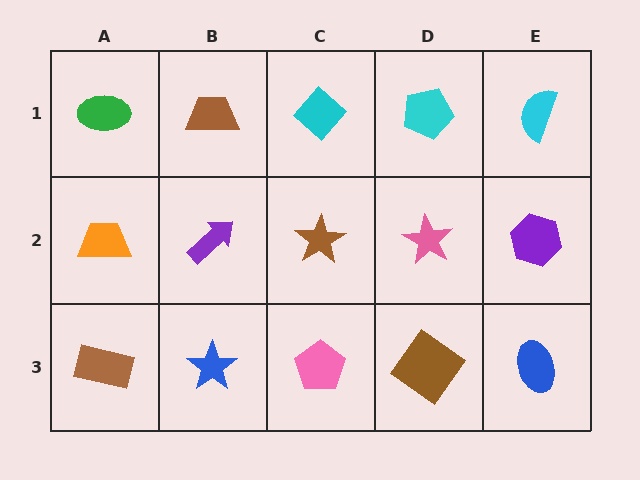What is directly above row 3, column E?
A purple hexagon.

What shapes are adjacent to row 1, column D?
A pink star (row 2, column D), a cyan diamond (row 1, column C), a cyan semicircle (row 1, column E).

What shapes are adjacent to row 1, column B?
A purple arrow (row 2, column B), a green ellipse (row 1, column A), a cyan diamond (row 1, column C).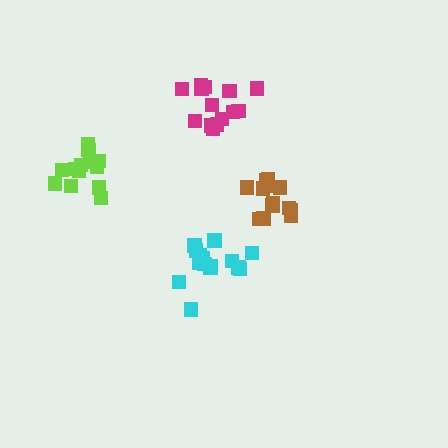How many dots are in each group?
Group 1: 16 dots, Group 2: 13 dots, Group 3: 15 dots, Group 4: 14 dots (58 total).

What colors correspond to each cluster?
The clusters are colored: cyan, brown, lime, magenta.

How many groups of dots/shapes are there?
There are 4 groups.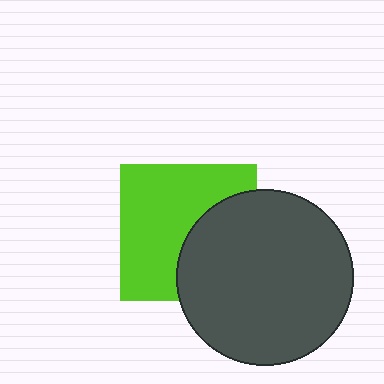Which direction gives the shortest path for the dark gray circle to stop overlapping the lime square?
Moving right gives the shortest separation.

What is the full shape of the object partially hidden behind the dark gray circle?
The partially hidden object is a lime square.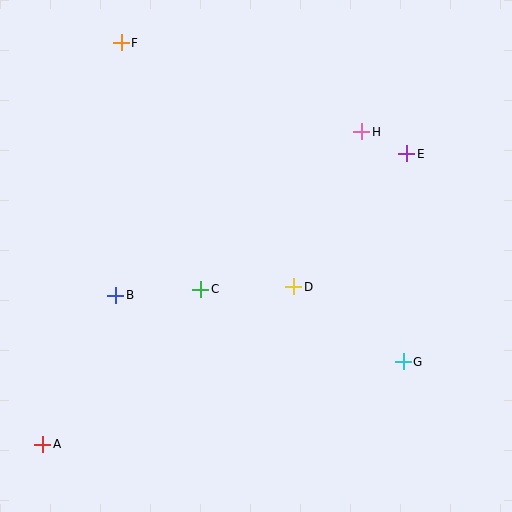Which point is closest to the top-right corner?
Point E is closest to the top-right corner.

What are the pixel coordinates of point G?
Point G is at (403, 362).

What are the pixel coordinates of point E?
Point E is at (407, 154).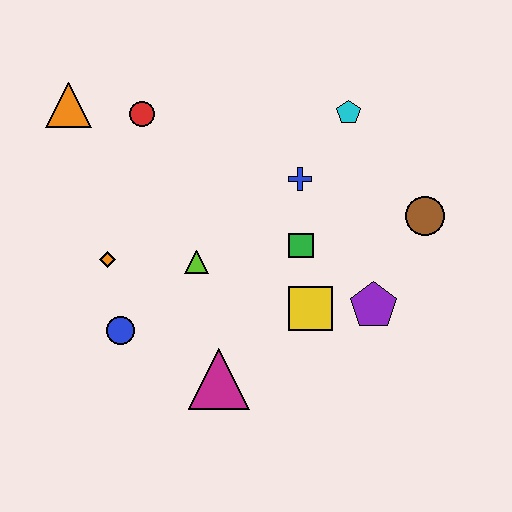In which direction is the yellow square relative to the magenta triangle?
The yellow square is to the right of the magenta triangle.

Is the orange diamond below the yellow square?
No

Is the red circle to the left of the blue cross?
Yes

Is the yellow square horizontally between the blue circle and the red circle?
No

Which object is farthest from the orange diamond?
The brown circle is farthest from the orange diamond.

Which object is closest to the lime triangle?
The orange diamond is closest to the lime triangle.